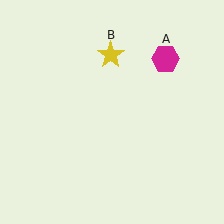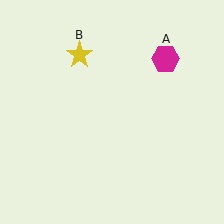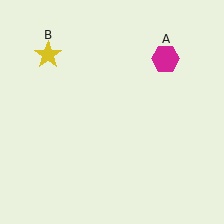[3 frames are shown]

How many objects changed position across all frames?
1 object changed position: yellow star (object B).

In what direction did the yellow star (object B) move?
The yellow star (object B) moved left.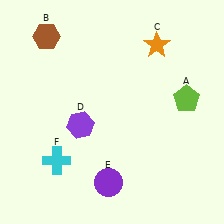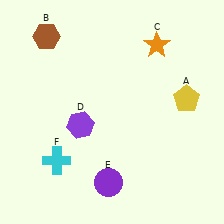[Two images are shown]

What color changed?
The pentagon (A) changed from lime in Image 1 to yellow in Image 2.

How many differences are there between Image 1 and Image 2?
There is 1 difference between the two images.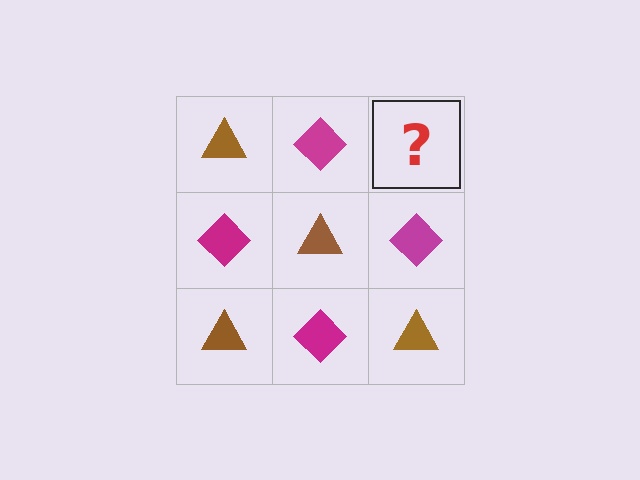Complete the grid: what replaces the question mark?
The question mark should be replaced with a brown triangle.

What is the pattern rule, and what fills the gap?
The rule is that it alternates brown triangle and magenta diamond in a checkerboard pattern. The gap should be filled with a brown triangle.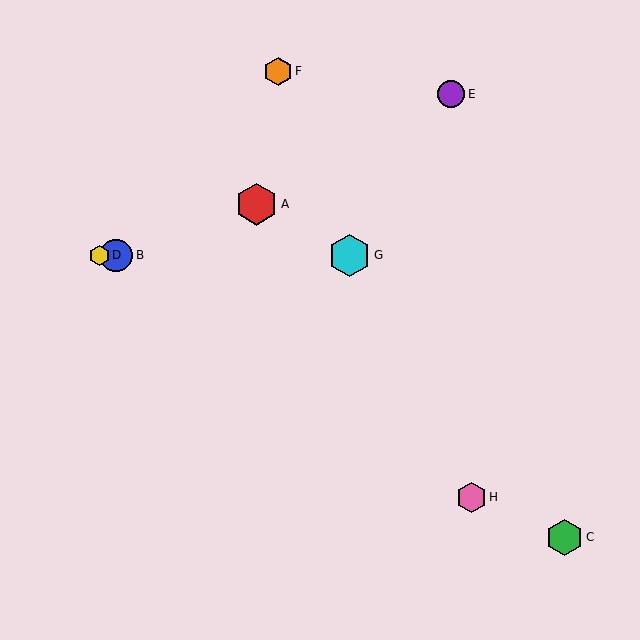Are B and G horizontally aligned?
Yes, both are at y≈255.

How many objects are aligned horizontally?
3 objects (B, D, G) are aligned horizontally.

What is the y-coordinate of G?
Object G is at y≈255.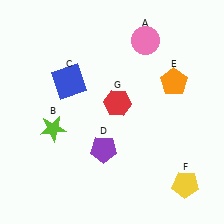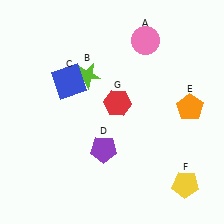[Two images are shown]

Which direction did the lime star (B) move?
The lime star (B) moved up.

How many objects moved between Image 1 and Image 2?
2 objects moved between the two images.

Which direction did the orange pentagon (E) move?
The orange pentagon (E) moved down.